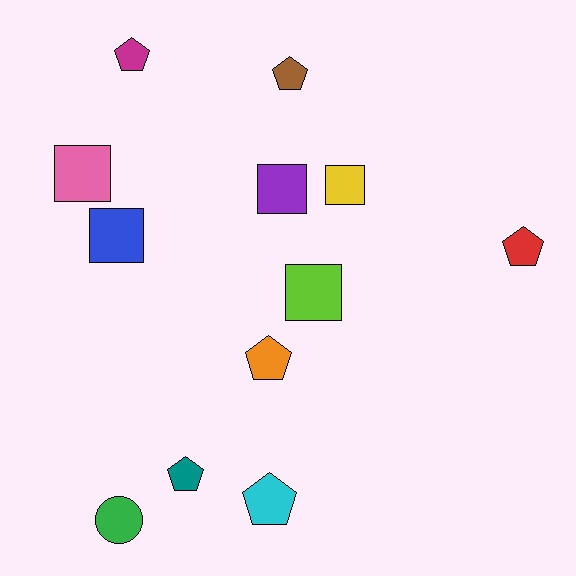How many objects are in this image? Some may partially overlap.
There are 12 objects.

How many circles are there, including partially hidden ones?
There is 1 circle.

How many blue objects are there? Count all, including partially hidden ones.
There is 1 blue object.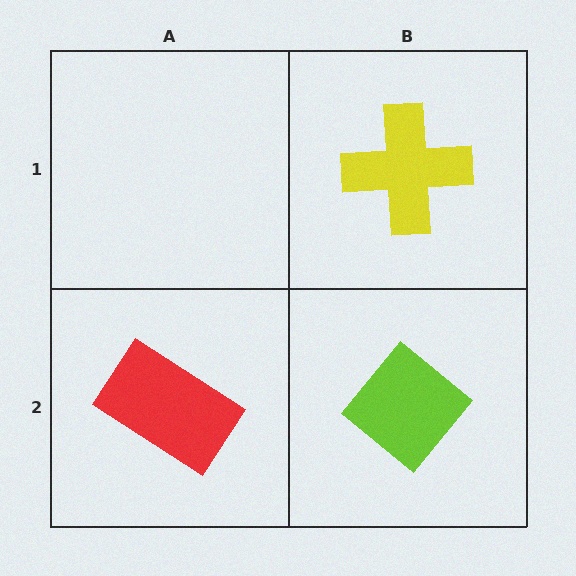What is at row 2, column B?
A lime diamond.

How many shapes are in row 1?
1 shape.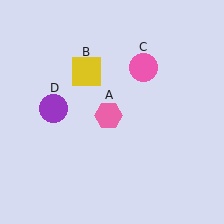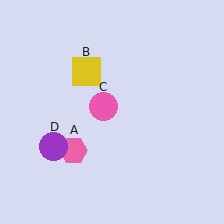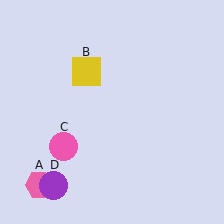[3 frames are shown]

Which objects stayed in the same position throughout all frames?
Yellow square (object B) remained stationary.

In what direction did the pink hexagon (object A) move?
The pink hexagon (object A) moved down and to the left.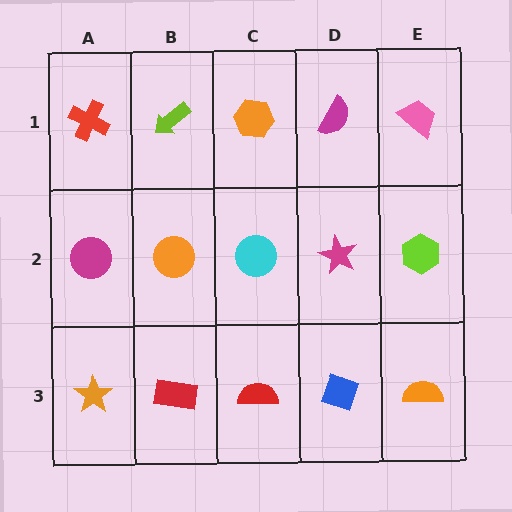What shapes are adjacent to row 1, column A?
A magenta circle (row 2, column A), a lime arrow (row 1, column B).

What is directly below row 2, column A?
An orange star.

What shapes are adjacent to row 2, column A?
A red cross (row 1, column A), an orange star (row 3, column A), an orange circle (row 2, column B).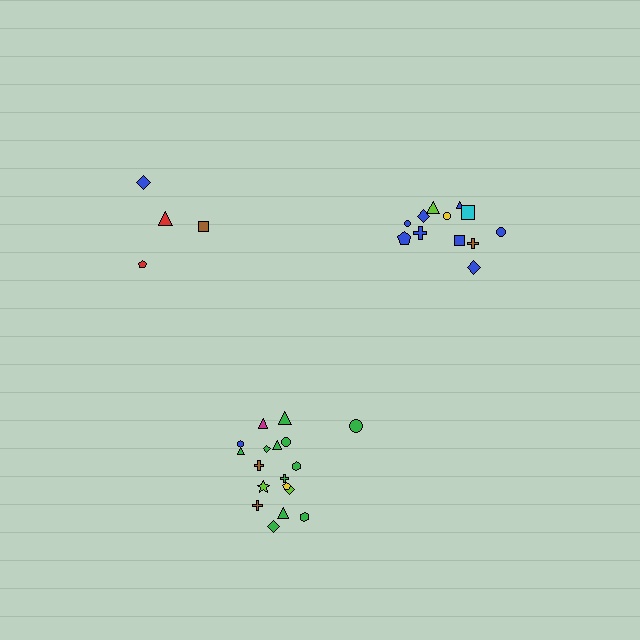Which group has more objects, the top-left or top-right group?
The top-right group.